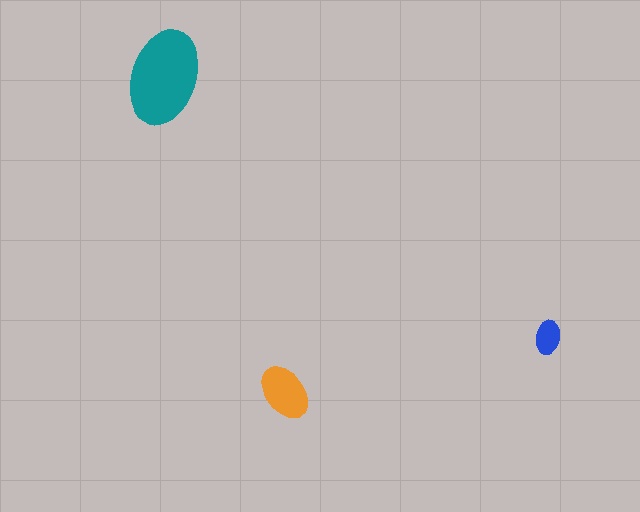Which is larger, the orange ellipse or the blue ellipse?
The orange one.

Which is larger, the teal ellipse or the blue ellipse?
The teal one.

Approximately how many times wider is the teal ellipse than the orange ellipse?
About 1.5 times wider.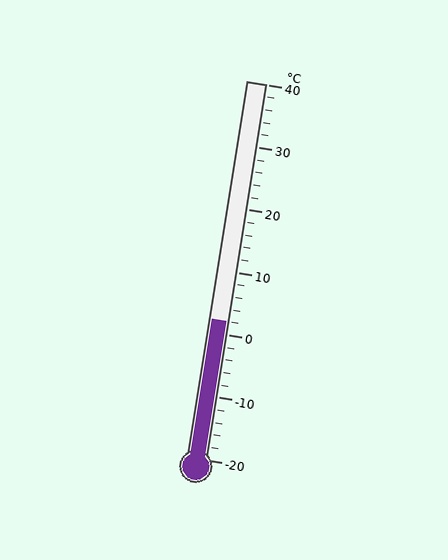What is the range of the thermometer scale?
The thermometer scale ranges from -20°C to 40°C.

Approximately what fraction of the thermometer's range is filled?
The thermometer is filled to approximately 35% of its range.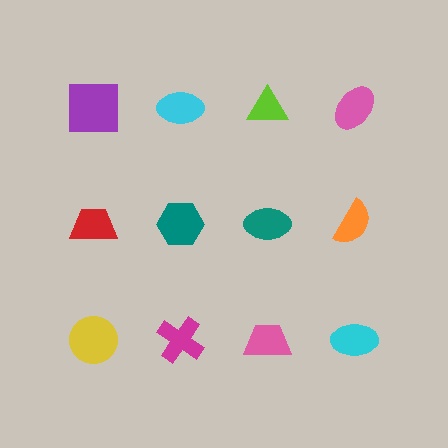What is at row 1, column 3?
A lime triangle.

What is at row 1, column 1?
A purple square.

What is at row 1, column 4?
A pink ellipse.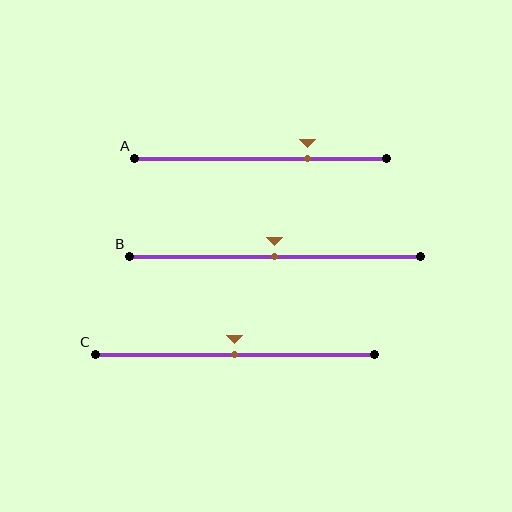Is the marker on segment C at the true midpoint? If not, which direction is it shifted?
Yes, the marker on segment C is at the true midpoint.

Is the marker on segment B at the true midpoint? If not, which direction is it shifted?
Yes, the marker on segment B is at the true midpoint.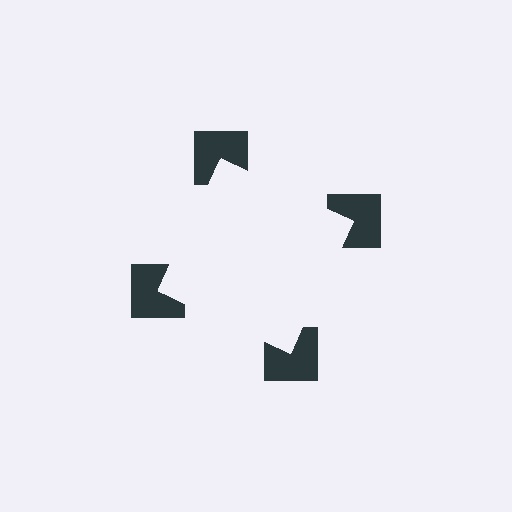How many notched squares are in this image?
There are 4 — one at each vertex of the illusory square.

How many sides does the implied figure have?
4 sides.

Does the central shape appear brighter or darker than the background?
It typically appears slightly brighter than the background, even though no actual brightness change is drawn.